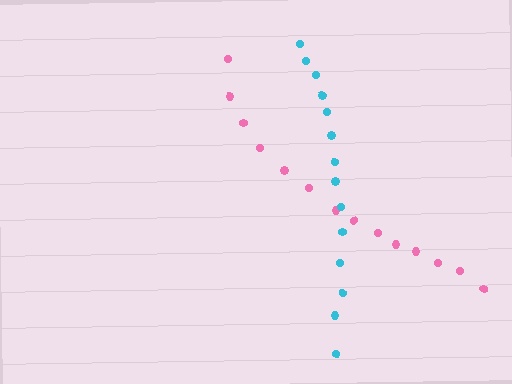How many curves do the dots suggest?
There are 2 distinct paths.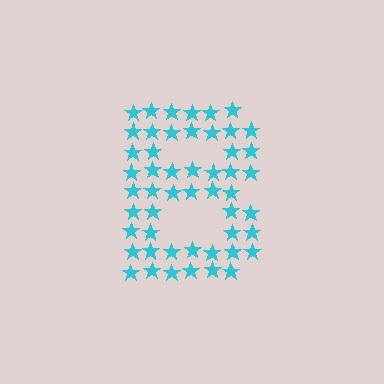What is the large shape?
The large shape is the letter B.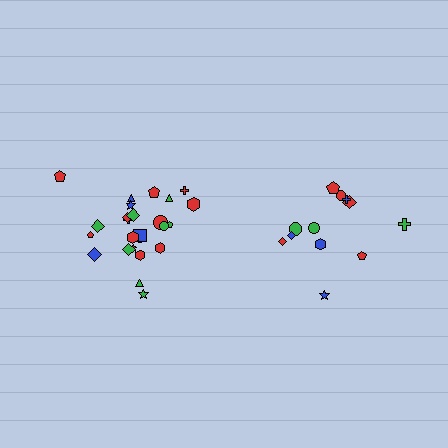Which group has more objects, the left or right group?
The left group.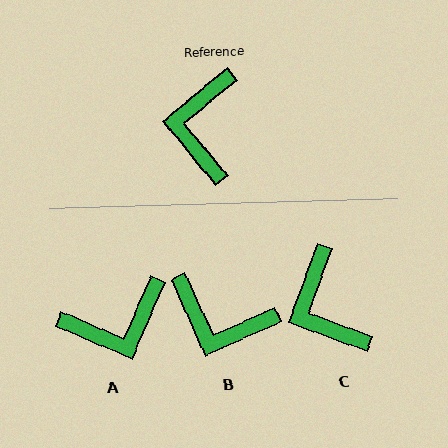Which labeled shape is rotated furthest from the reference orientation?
A, about 117 degrees away.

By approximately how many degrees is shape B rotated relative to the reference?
Approximately 75 degrees counter-clockwise.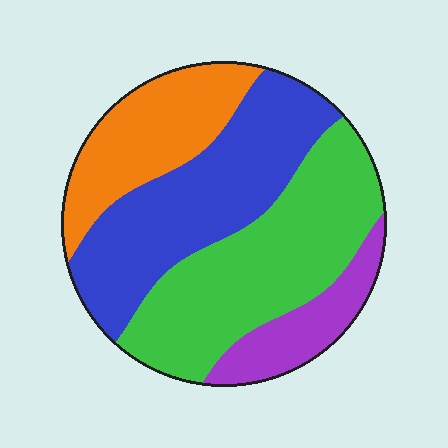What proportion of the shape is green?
Green takes up between a quarter and a half of the shape.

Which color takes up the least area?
Purple, at roughly 10%.